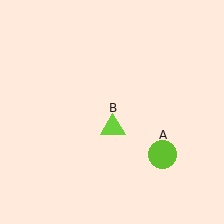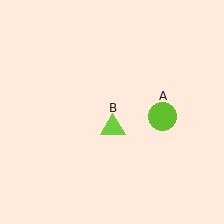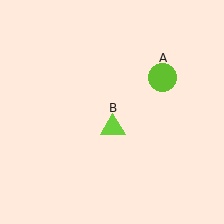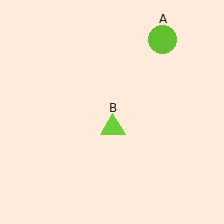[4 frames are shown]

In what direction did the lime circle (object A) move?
The lime circle (object A) moved up.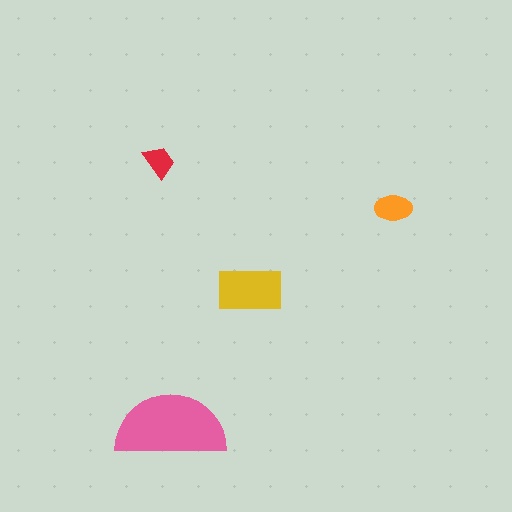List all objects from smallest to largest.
The red trapezoid, the orange ellipse, the yellow rectangle, the pink semicircle.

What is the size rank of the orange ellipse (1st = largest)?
3rd.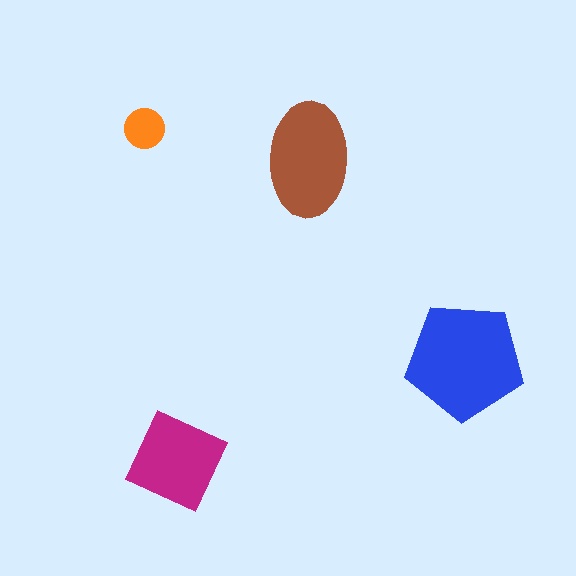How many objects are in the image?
There are 4 objects in the image.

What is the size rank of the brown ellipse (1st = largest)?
2nd.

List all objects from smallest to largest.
The orange circle, the magenta diamond, the brown ellipse, the blue pentagon.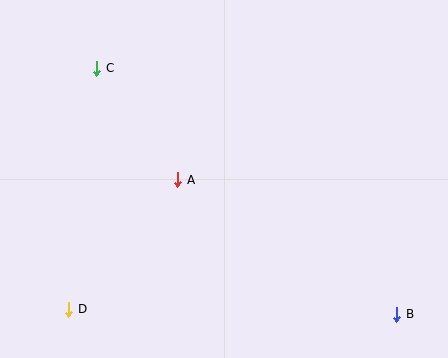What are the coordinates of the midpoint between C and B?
The midpoint between C and B is at (247, 191).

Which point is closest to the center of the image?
Point A at (178, 180) is closest to the center.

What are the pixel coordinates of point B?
Point B is at (397, 314).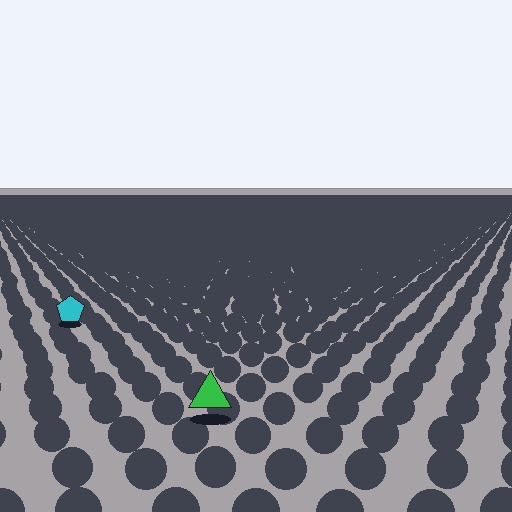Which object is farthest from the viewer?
The cyan pentagon is farthest from the viewer. It appears smaller and the ground texture around it is denser.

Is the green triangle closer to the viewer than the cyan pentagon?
Yes. The green triangle is closer — you can tell from the texture gradient: the ground texture is coarser near it.